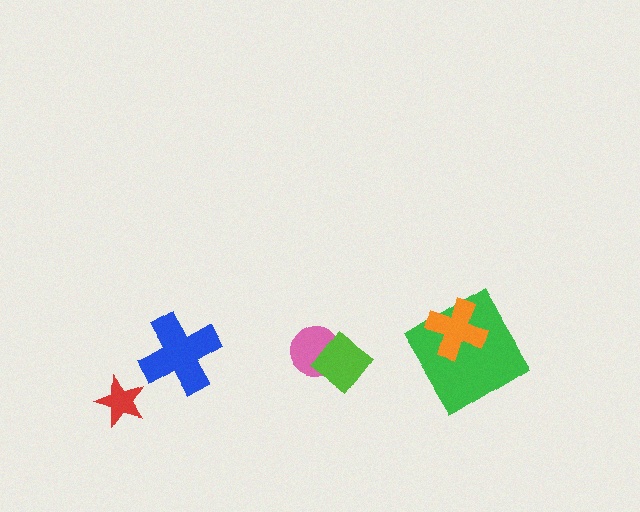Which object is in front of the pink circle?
The lime diamond is in front of the pink circle.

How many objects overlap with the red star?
0 objects overlap with the red star.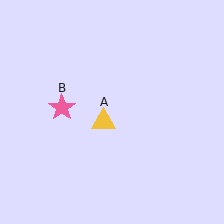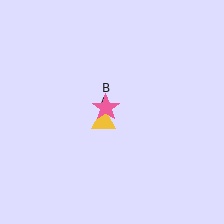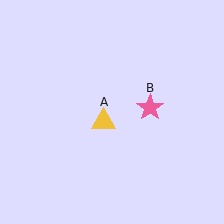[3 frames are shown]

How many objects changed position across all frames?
1 object changed position: pink star (object B).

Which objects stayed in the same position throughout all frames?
Yellow triangle (object A) remained stationary.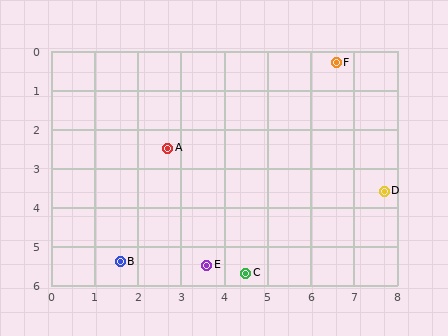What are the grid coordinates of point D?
Point D is at approximately (7.7, 3.6).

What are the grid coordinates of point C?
Point C is at approximately (4.5, 5.7).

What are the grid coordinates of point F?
Point F is at approximately (6.6, 0.3).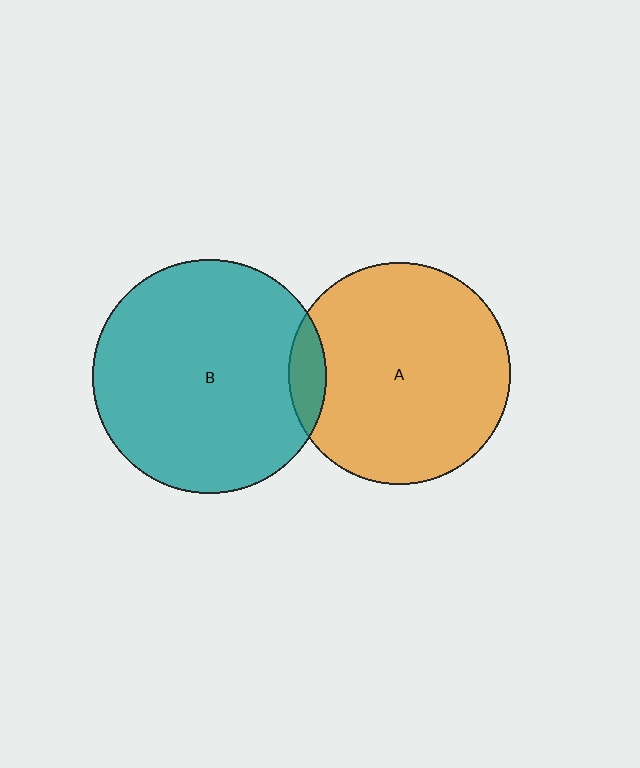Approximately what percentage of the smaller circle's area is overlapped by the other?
Approximately 10%.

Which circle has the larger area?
Circle B (teal).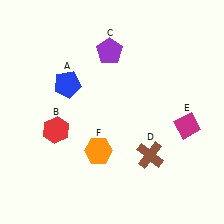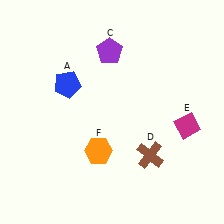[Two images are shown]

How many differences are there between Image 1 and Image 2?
There is 1 difference between the two images.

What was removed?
The red hexagon (B) was removed in Image 2.